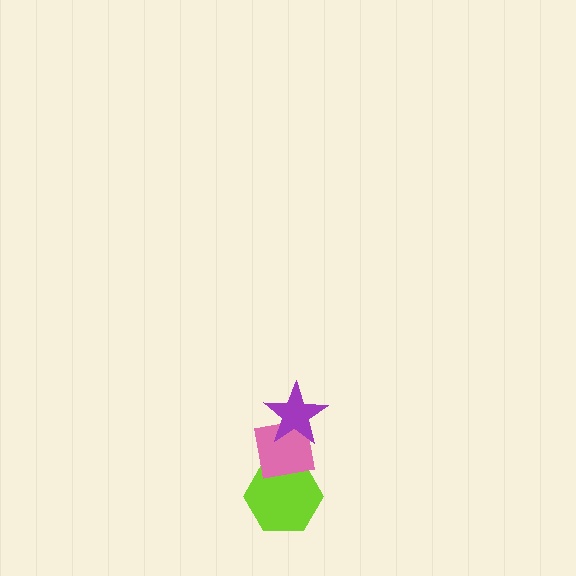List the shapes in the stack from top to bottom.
From top to bottom: the purple star, the pink square, the lime hexagon.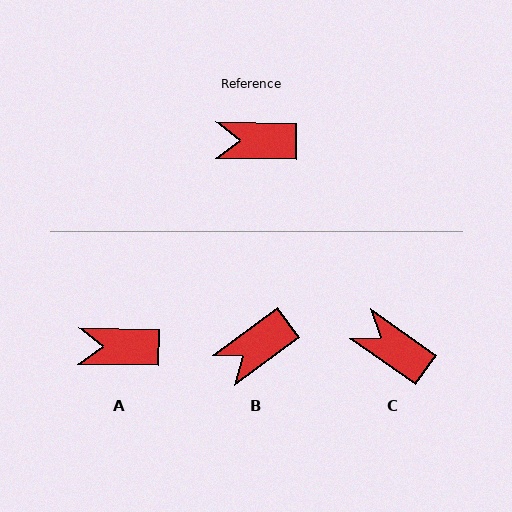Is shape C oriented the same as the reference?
No, it is off by about 35 degrees.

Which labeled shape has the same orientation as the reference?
A.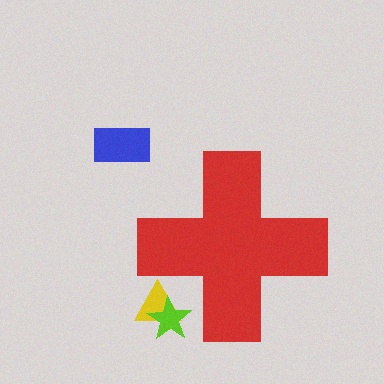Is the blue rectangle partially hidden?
No, the blue rectangle is fully visible.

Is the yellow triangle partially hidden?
Yes, the yellow triangle is partially hidden behind the red cross.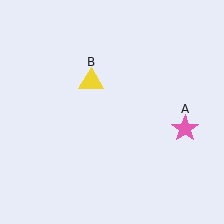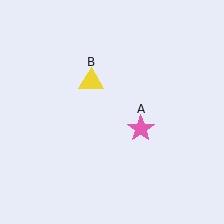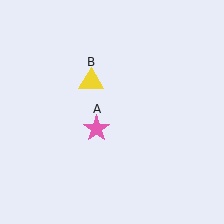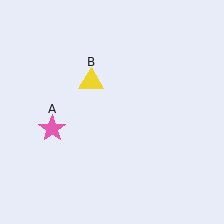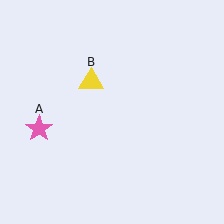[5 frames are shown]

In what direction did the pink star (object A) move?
The pink star (object A) moved left.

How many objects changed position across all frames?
1 object changed position: pink star (object A).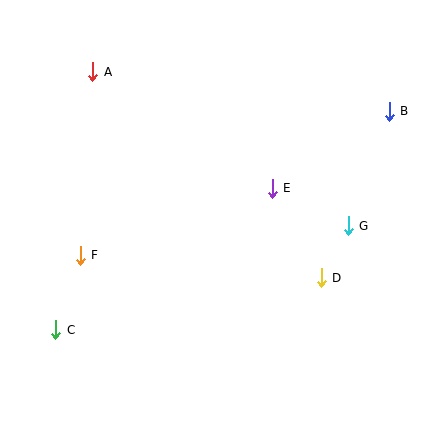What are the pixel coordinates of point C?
Point C is at (56, 330).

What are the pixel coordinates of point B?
Point B is at (389, 111).